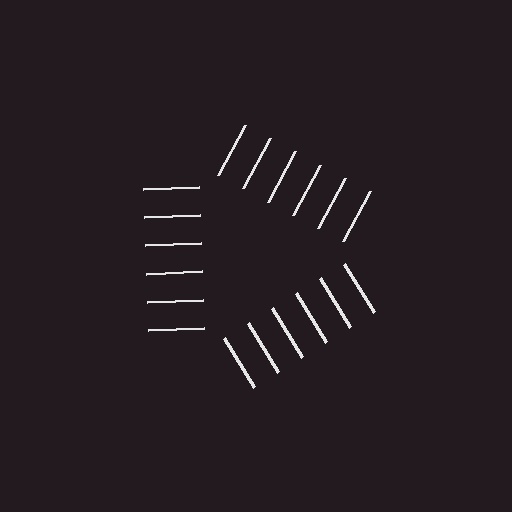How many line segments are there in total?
18 — 6 along each of the 3 edges.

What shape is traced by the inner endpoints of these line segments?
An illusory triangle — the line segments terminate on its edges but no continuous stroke is drawn.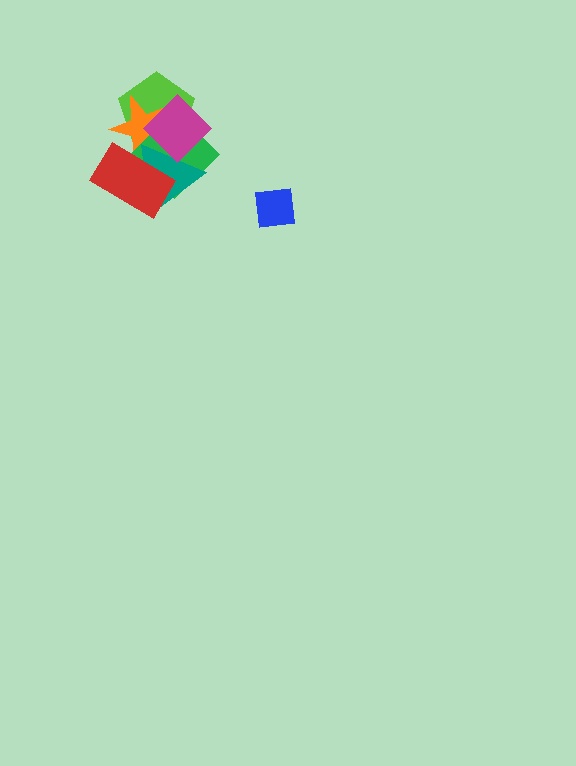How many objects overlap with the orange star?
5 objects overlap with the orange star.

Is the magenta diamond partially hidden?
No, no other shape covers it.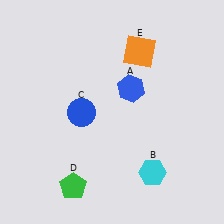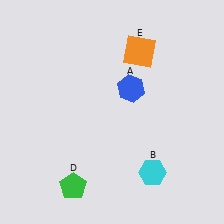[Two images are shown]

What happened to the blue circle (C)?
The blue circle (C) was removed in Image 2. It was in the bottom-left area of Image 1.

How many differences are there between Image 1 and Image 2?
There is 1 difference between the two images.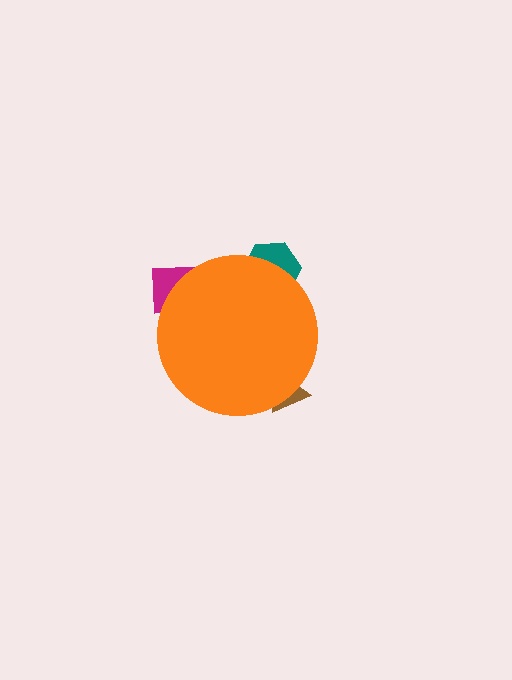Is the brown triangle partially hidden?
Yes, the brown triangle is partially hidden behind the orange circle.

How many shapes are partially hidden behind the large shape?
3 shapes are partially hidden.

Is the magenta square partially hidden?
Yes, the magenta square is partially hidden behind the orange circle.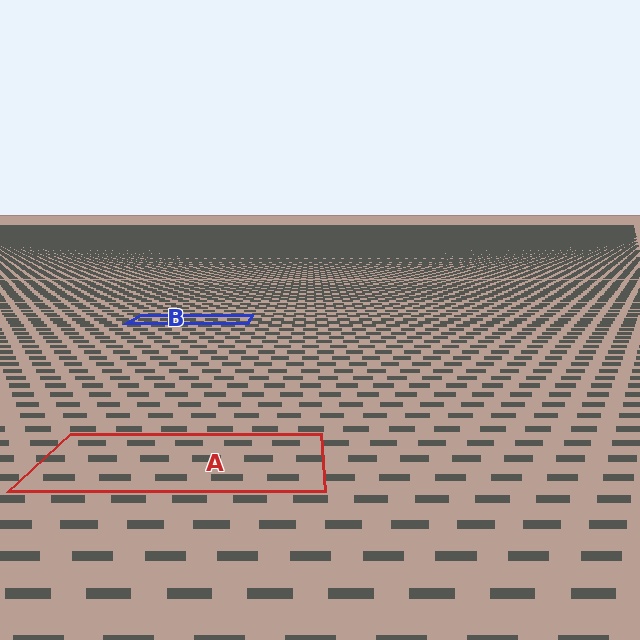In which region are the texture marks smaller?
The texture marks are smaller in region B, because it is farther away.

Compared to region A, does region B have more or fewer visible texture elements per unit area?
Region B has more texture elements per unit area — they are packed more densely because it is farther away.